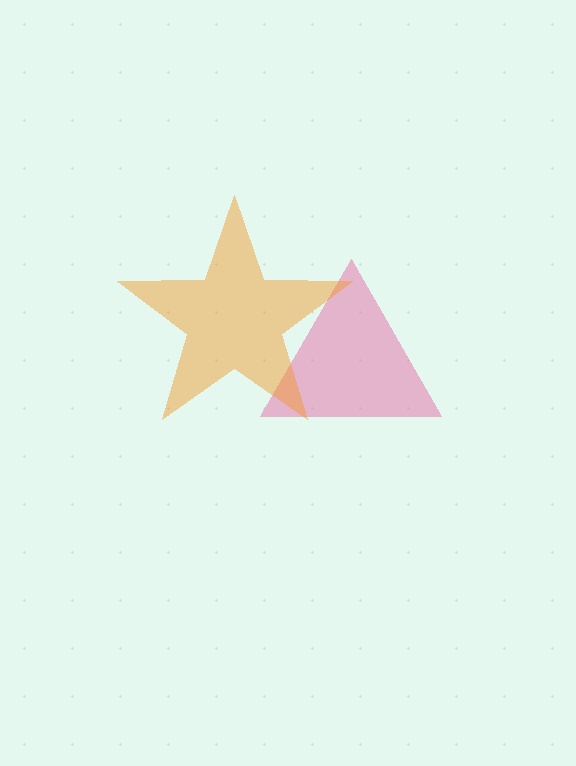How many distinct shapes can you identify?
There are 2 distinct shapes: a pink triangle, an orange star.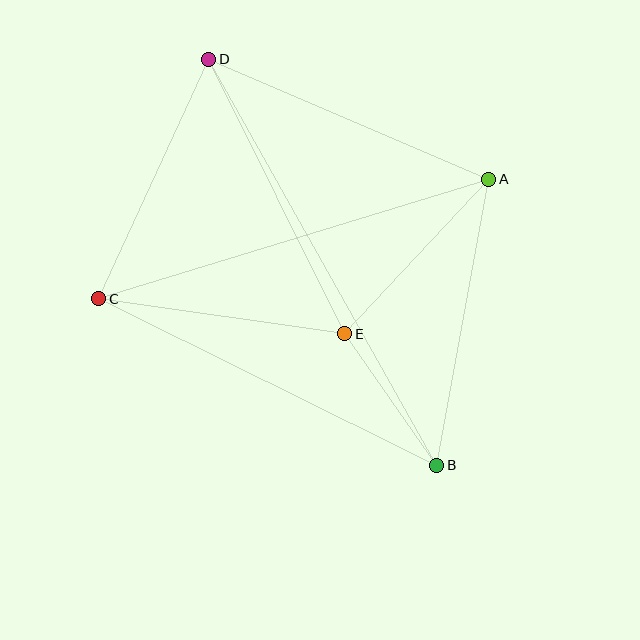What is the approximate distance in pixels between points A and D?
The distance between A and D is approximately 305 pixels.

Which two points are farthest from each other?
Points B and D are farthest from each other.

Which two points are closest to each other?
Points B and E are closest to each other.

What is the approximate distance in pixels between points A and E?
The distance between A and E is approximately 211 pixels.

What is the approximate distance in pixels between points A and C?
The distance between A and C is approximately 408 pixels.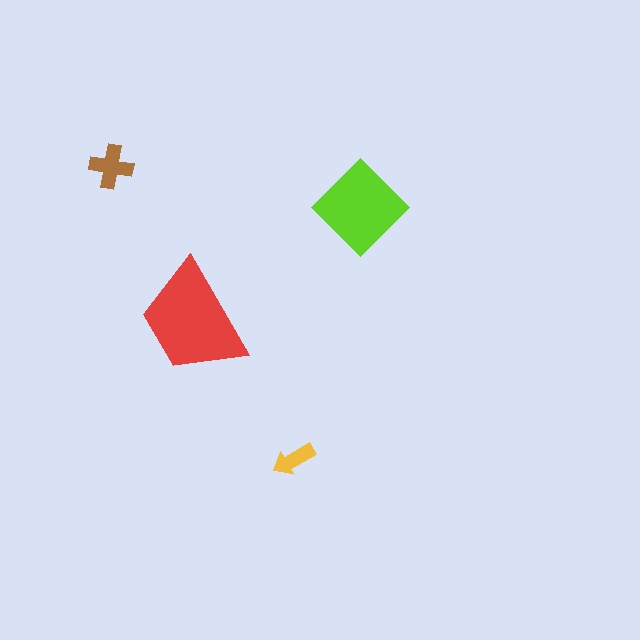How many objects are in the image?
There are 4 objects in the image.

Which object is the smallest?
The yellow arrow.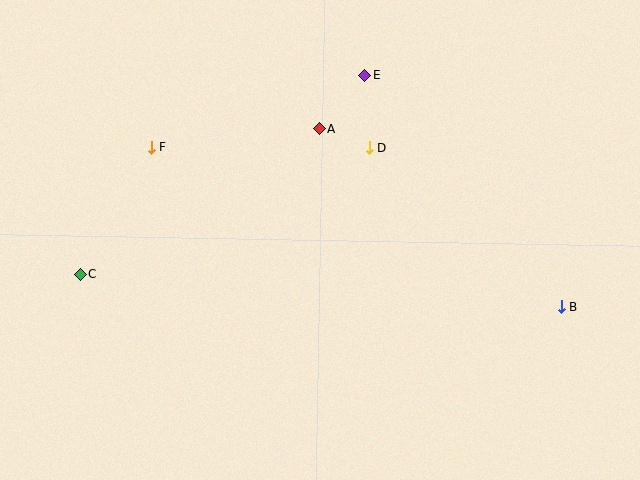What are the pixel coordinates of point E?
Point E is at (365, 75).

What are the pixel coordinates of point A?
Point A is at (319, 129).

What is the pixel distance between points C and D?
The distance between C and D is 315 pixels.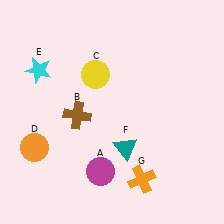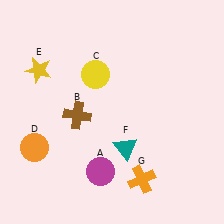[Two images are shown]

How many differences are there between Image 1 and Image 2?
There is 1 difference between the two images.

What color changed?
The star (E) changed from cyan in Image 1 to yellow in Image 2.